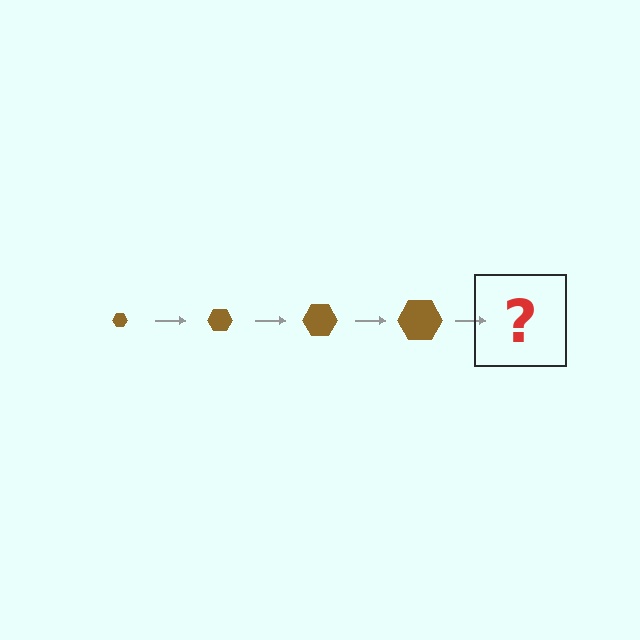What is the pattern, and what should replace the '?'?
The pattern is that the hexagon gets progressively larger each step. The '?' should be a brown hexagon, larger than the previous one.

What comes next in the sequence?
The next element should be a brown hexagon, larger than the previous one.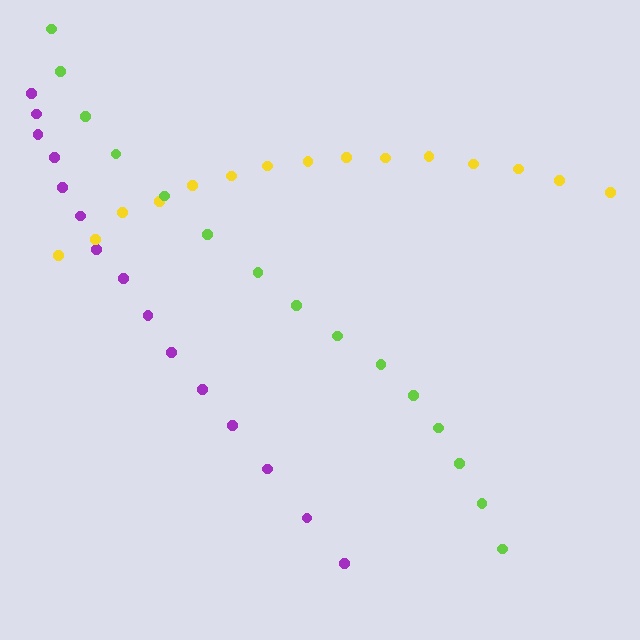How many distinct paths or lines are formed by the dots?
There are 3 distinct paths.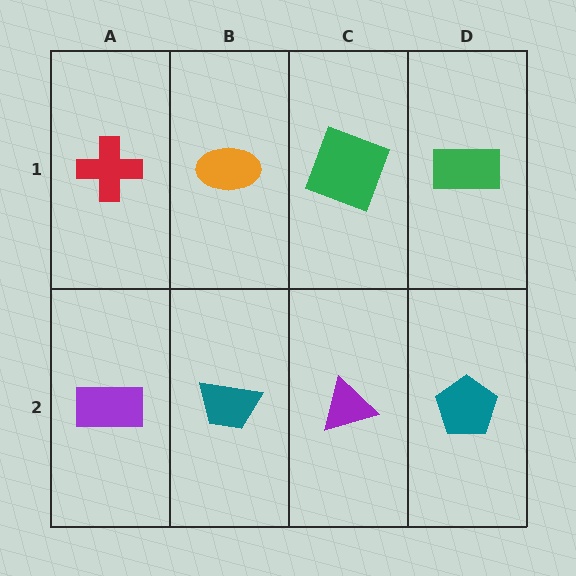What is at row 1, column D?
A green rectangle.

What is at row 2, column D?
A teal pentagon.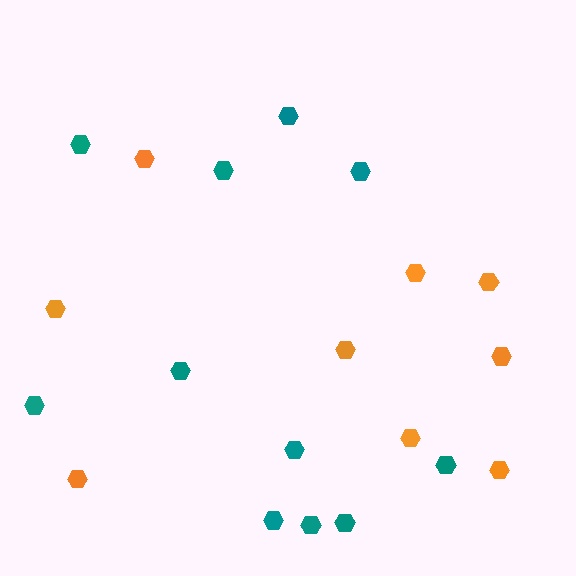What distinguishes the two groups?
There are 2 groups: one group of orange hexagons (9) and one group of teal hexagons (11).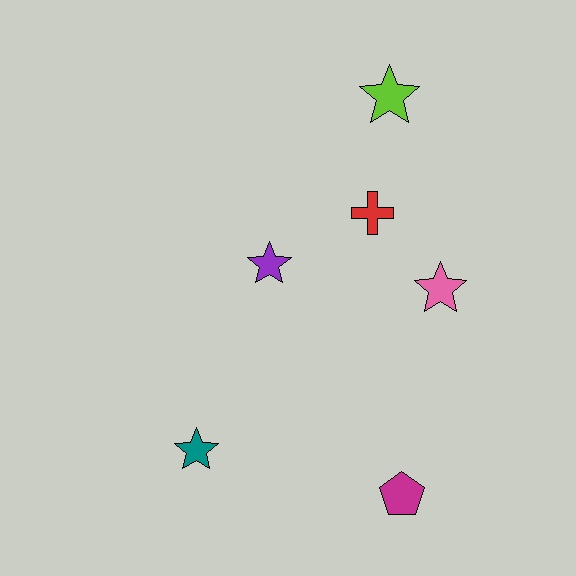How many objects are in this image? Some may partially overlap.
There are 6 objects.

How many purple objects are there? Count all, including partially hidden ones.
There is 1 purple object.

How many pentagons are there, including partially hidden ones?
There is 1 pentagon.